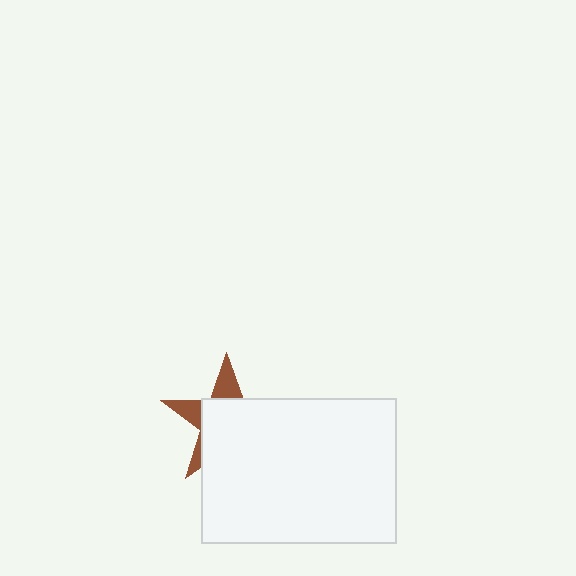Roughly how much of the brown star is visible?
A small part of it is visible (roughly 30%).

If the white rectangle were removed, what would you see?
You would see the complete brown star.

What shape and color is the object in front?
The object in front is a white rectangle.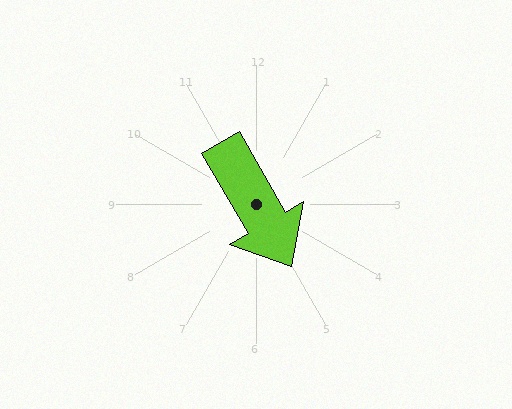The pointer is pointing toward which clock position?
Roughly 5 o'clock.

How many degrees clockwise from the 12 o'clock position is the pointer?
Approximately 150 degrees.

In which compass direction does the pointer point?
Southeast.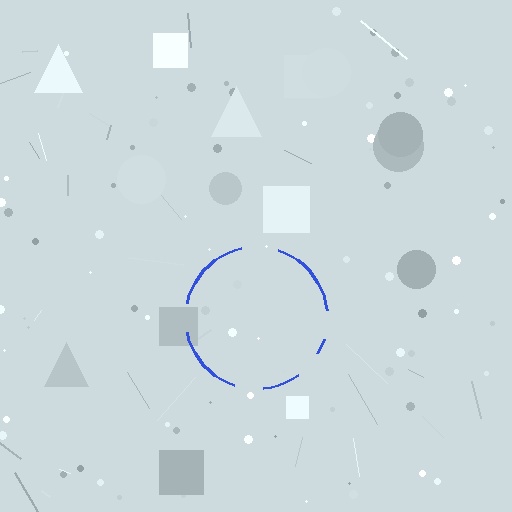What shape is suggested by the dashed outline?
The dashed outline suggests a circle.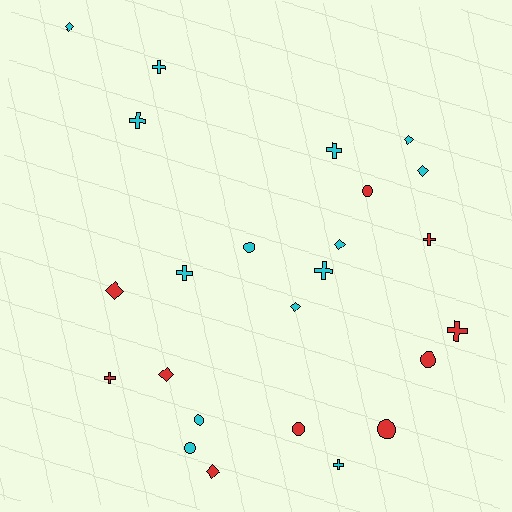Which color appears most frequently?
Cyan, with 14 objects.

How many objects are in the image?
There are 24 objects.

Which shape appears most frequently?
Cross, with 9 objects.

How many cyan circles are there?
There are 3 cyan circles.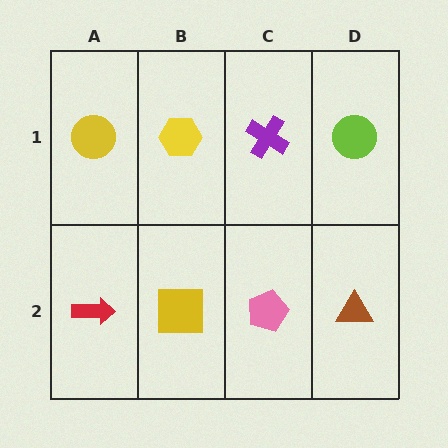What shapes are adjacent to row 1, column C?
A pink pentagon (row 2, column C), a yellow hexagon (row 1, column B), a lime circle (row 1, column D).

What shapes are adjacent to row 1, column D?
A brown triangle (row 2, column D), a purple cross (row 1, column C).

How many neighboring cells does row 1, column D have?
2.